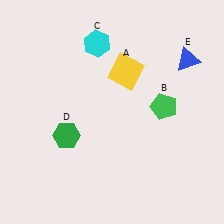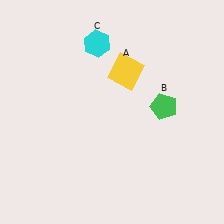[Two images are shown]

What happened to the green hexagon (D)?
The green hexagon (D) was removed in Image 2. It was in the bottom-left area of Image 1.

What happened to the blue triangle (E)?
The blue triangle (E) was removed in Image 2. It was in the top-right area of Image 1.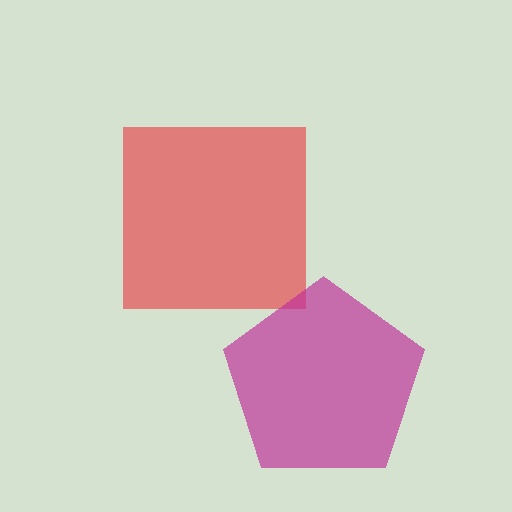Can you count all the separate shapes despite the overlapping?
Yes, there are 2 separate shapes.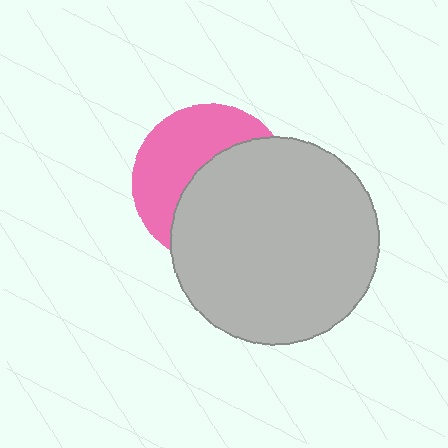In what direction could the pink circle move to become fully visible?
The pink circle could move toward the upper-left. That would shift it out from behind the light gray circle entirely.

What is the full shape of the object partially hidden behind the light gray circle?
The partially hidden object is a pink circle.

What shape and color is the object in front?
The object in front is a light gray circle.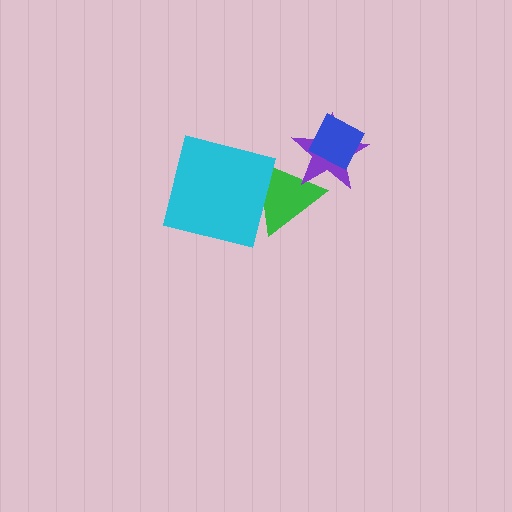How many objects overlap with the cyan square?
1 object overlaps with the cyan square.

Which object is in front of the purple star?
The blue diamond is in front of the purple star.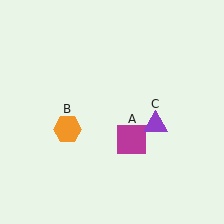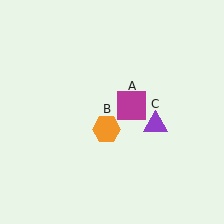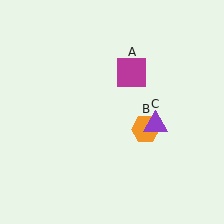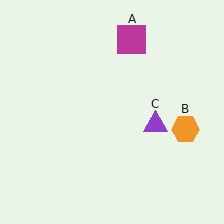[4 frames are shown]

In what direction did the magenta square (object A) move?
The magenta square (object A) moved up.